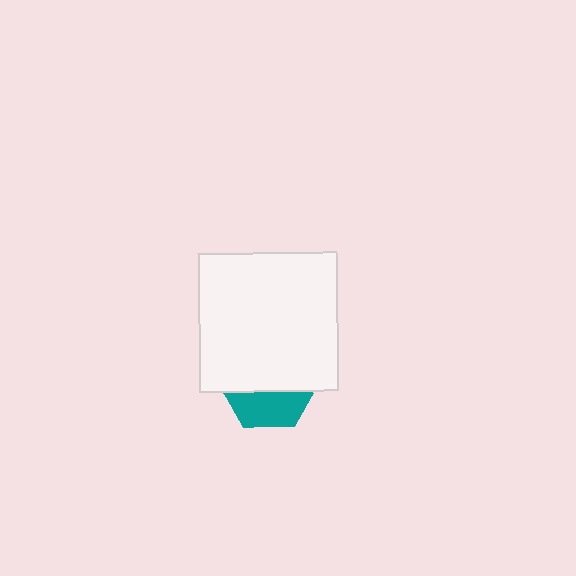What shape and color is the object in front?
The object in front is a white square.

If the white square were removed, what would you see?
You would see the complete teal hexagon.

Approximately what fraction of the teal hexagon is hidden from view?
Roughly 62% of the teal hexagon is hidden behind the white square.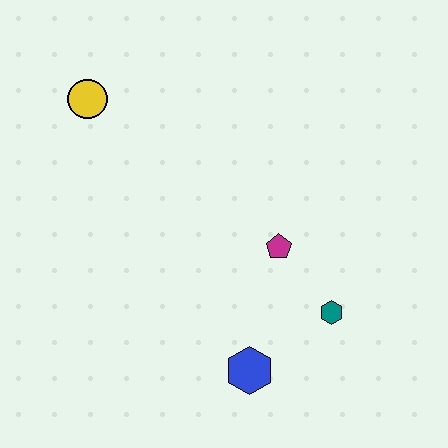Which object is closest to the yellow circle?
The magenta pentagon is closest to the yellow circle.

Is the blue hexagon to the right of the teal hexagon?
No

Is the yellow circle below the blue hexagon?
No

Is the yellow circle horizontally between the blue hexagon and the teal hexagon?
No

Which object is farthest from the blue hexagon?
The yellow circle is farthest from the blue hexagon.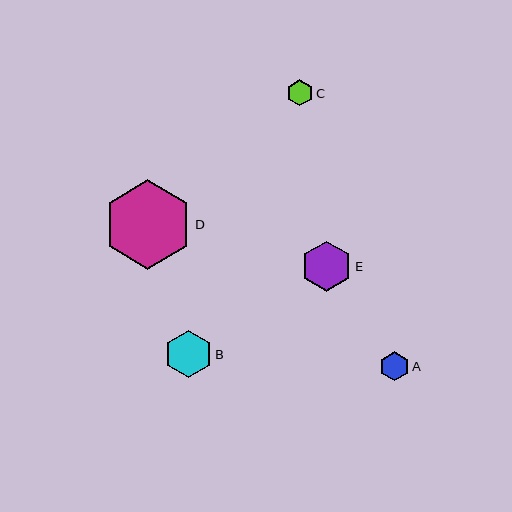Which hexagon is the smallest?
Hexagon C is the smallest with a size of approximately 26 pixels.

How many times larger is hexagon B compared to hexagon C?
Hexagon B is approximately 1.8 times the size of hexagon C.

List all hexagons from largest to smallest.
From largest to smallest: D, E, B, A, C.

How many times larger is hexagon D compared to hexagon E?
Hexagon D is approximately 1.8 times the size of hexagon E.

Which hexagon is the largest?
Hexagon D is the largest with a size of approximately 89 pixels.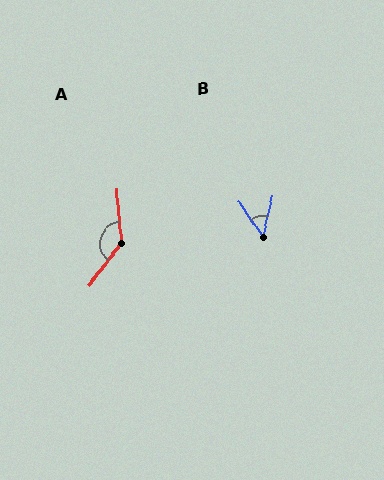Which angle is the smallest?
B, at approximately 47 degrees.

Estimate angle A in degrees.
Approximately 138 degrees.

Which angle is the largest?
A, at approximately 138 degrees.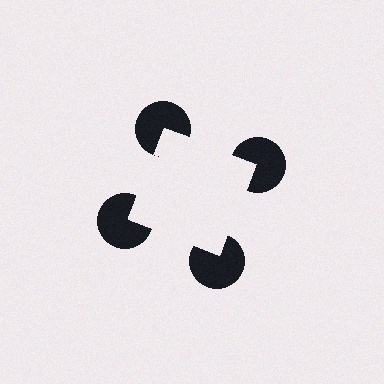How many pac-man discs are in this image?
There are 4 — one at each vertex of the illusory square.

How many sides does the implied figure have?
4 sides.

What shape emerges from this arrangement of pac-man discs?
An illusory square — its edges are inferred from the aligned wedge cuts in the pac-man discs, not physically drawn.